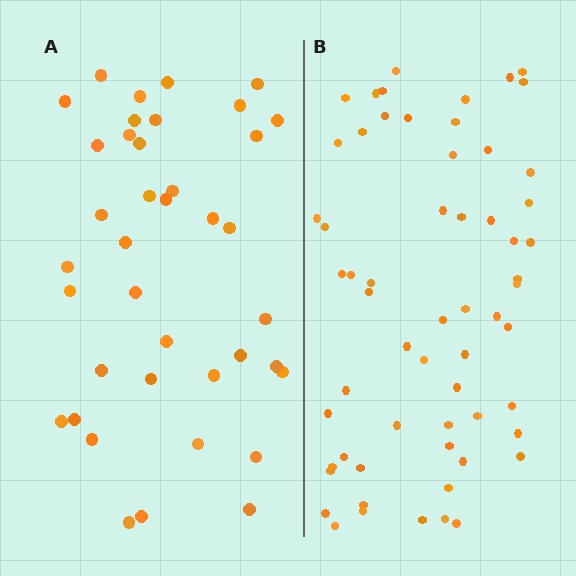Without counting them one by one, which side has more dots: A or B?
Region B (the right region) has more dots.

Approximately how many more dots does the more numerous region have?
Region B has approximately 20 more dots than region A.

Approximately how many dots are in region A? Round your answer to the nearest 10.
About 40 dots. (The exact count is 39, which rounds to 40.)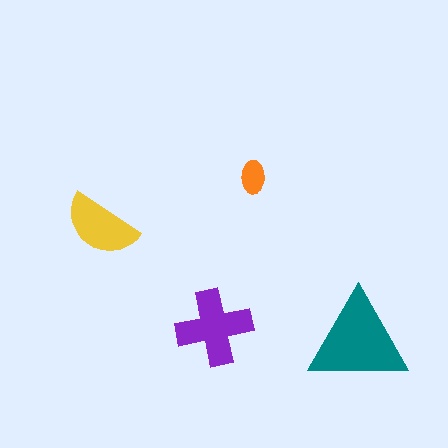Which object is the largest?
The teal triangle.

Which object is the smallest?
The orange ellipse.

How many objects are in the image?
There are 4 objects in the image.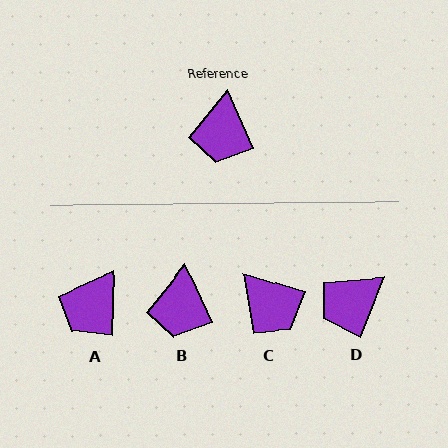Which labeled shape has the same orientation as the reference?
B.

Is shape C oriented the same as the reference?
No, it is off by about 48 degrees.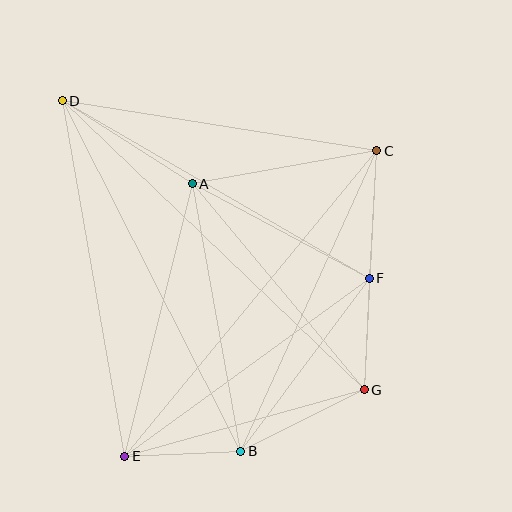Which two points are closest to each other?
Points F and G are closest to each other.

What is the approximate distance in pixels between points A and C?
The distance between A and C is approximately 187 pixels.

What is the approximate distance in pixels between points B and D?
The distance between B and D is approximately 393 pixels.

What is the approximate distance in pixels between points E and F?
The distance between E and F is approximately 302 pixels.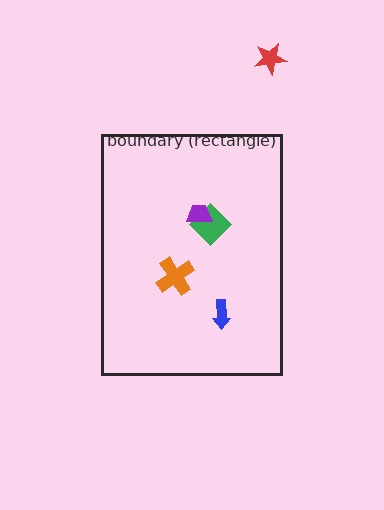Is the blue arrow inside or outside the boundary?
Inside.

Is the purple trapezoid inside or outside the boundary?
Inside.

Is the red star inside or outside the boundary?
Outside.